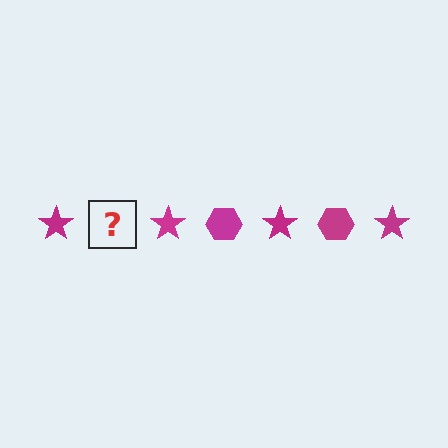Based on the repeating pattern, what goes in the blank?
The blank should be a magenta hexagon.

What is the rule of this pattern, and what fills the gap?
The rule is that the pattern cycles through star, hexagon shapes in magenta. The gap should be filled with a magenta hexagon.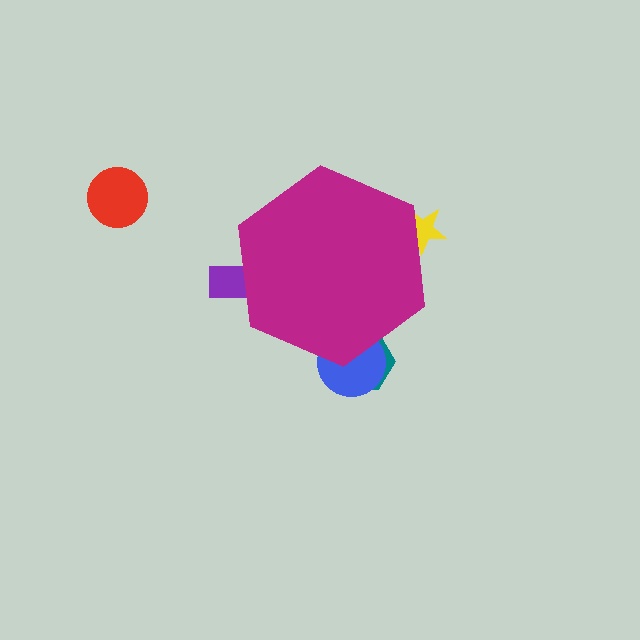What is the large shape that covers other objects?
A magenta hexagon.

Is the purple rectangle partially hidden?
Yes, the purple rectangle is partially hidden behind the magenta hexagon.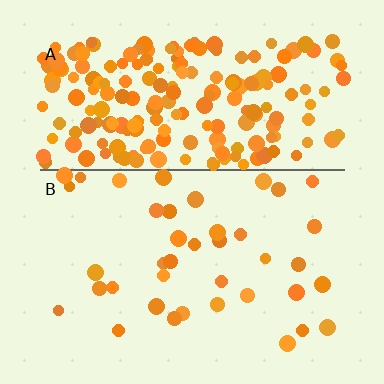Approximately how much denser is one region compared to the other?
Approximately 5.3× — region A over region B.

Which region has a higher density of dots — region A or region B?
A (the top).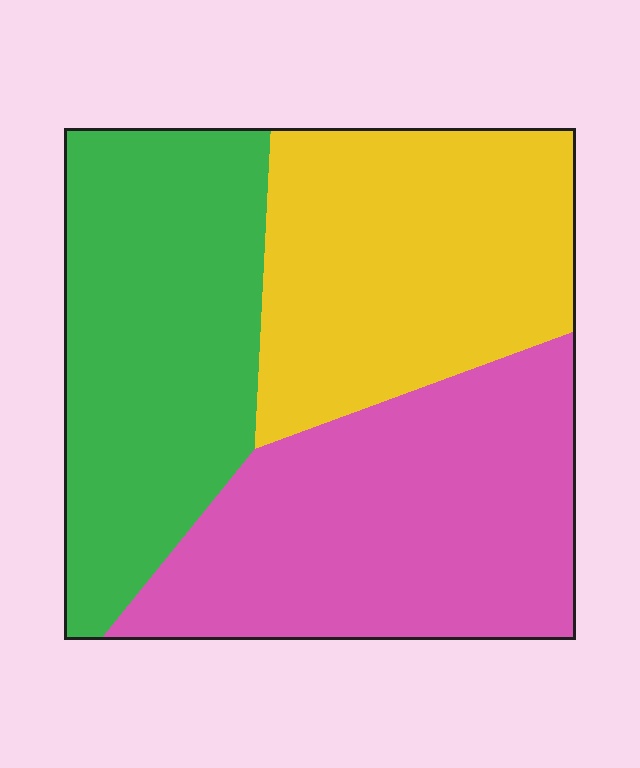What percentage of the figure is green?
Green covers about 35% of the figure.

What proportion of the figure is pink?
Pink takes up about three eighths (3/8) of the figure.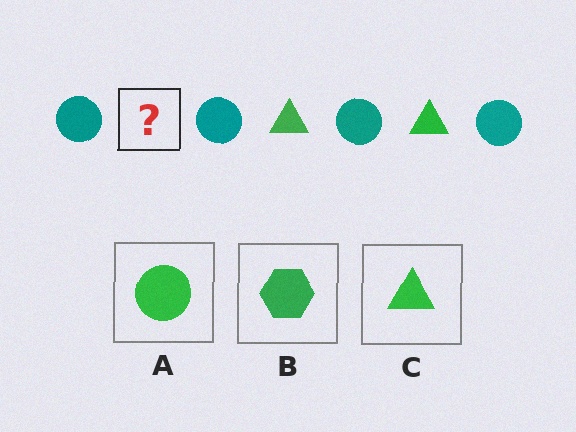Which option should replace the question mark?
Option C.